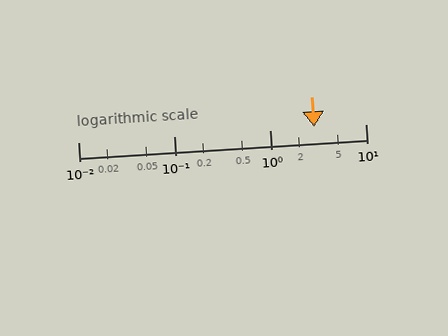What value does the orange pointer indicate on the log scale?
The pointer indicates approximately 2.9.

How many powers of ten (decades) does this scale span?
The scale spans 3 decades, from 0.01 to 10.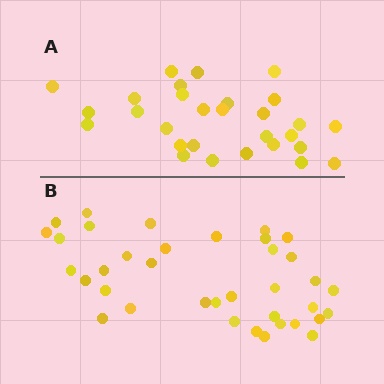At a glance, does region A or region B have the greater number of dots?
Region B (the bottom region) has more dots.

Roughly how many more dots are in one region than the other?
Region B has roughly 8 or so more dots than region A.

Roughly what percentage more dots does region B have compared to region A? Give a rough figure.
About 30% more.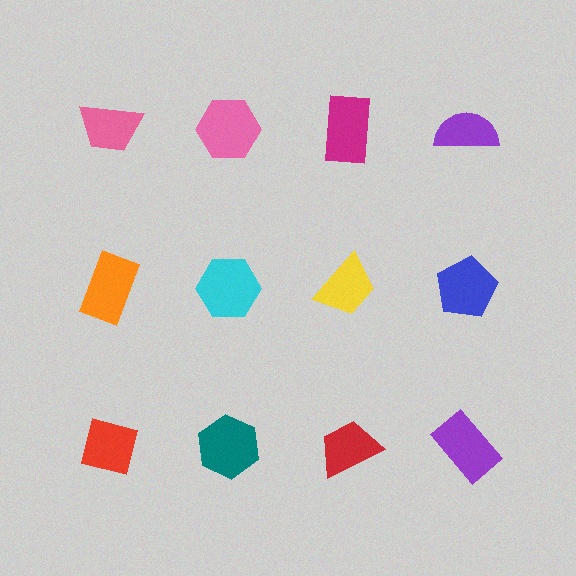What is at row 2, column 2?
A cyan hexagon.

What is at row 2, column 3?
A yellow trapezoid.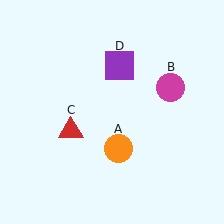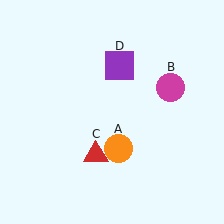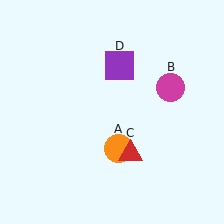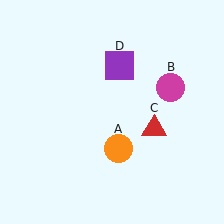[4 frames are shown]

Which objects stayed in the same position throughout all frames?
Orange circle (object A) and magenta circle (object B) and purple square (object D) remained stationary.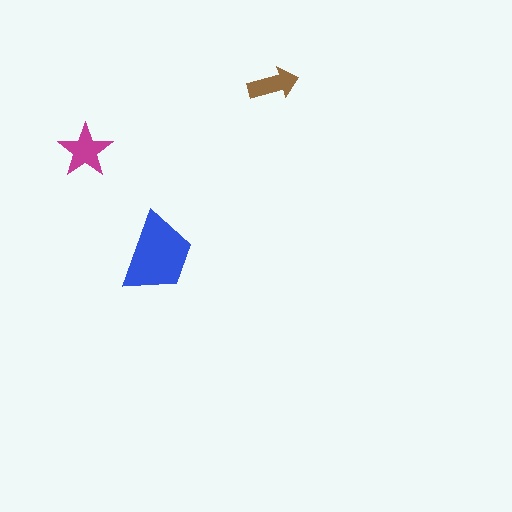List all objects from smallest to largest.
The brown arrow, the magenta star, the blue trapezoid.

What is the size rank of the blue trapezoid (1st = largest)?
1st.